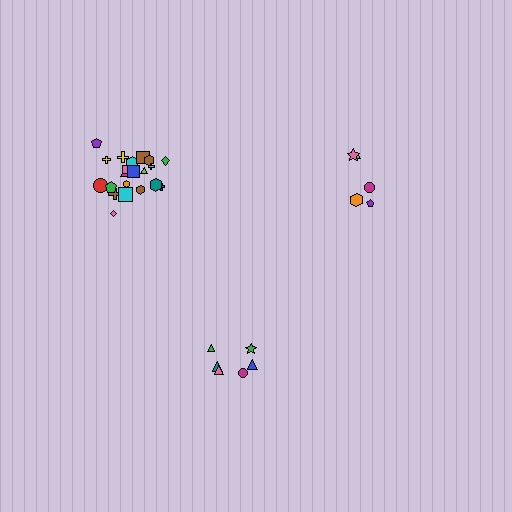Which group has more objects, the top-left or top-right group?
The top-left group.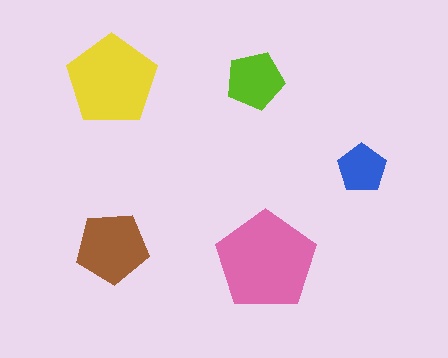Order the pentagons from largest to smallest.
the pink one, the yellow one, the brown one, the lime one, the blue one.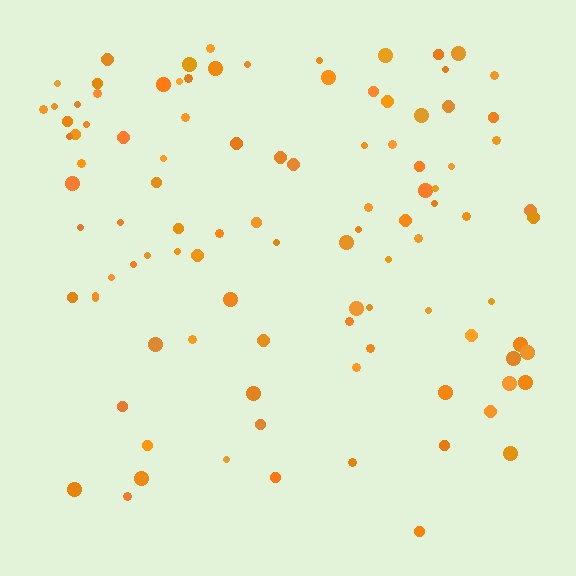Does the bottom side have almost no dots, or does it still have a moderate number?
Still a moderate number, just noticeably fewer than the top.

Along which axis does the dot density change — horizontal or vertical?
Vertical.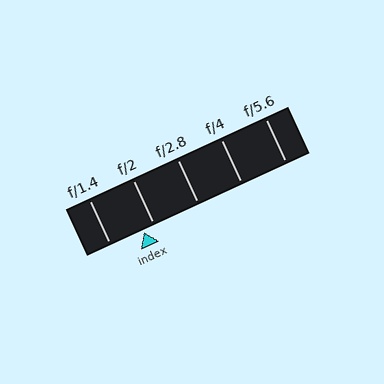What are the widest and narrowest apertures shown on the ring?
The widest aperture shown is f/1.4 and the narrowest is f/5.6.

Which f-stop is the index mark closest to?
The index mark is closest to f/2.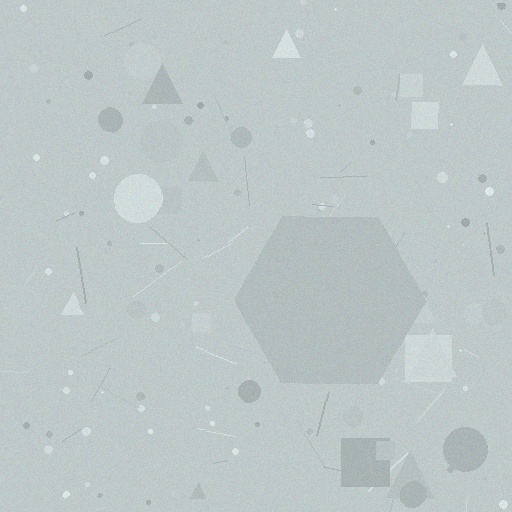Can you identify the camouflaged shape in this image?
The camouflaged shape is a hexagon.